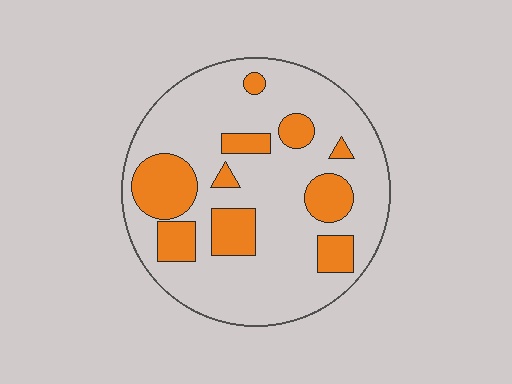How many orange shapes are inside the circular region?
10.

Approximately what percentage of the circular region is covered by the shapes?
Approximately 25%.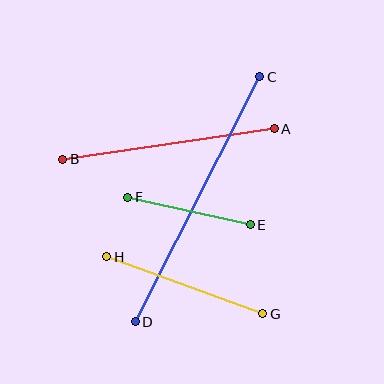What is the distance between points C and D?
The distance is approximately 275 pixels.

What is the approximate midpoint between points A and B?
The midpoint is at approximately (169, 144) pixels.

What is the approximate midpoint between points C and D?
The midpoint is at approximately (197, 199) pixels.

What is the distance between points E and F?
The distance is approximately 125 pixels.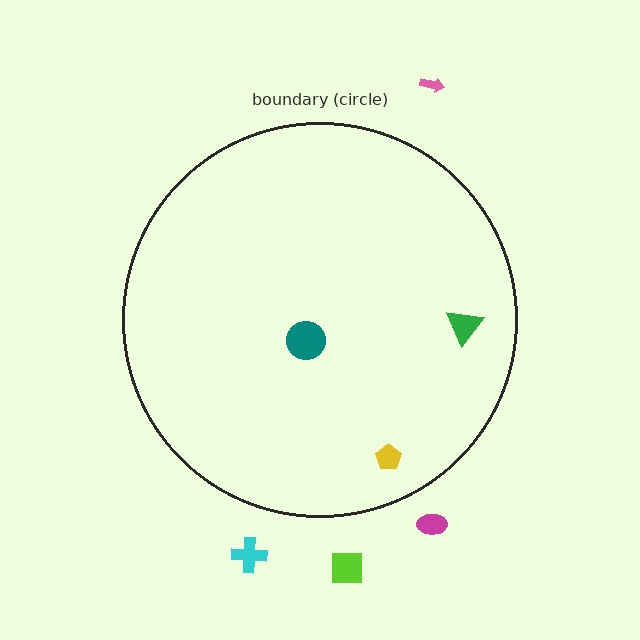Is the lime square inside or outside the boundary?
Outside.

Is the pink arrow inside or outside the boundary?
Outside.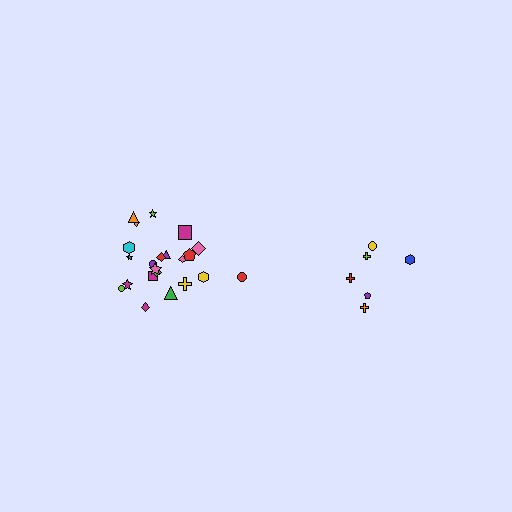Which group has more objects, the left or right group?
The left group.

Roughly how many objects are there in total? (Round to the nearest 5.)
Roughly 30 objects in total.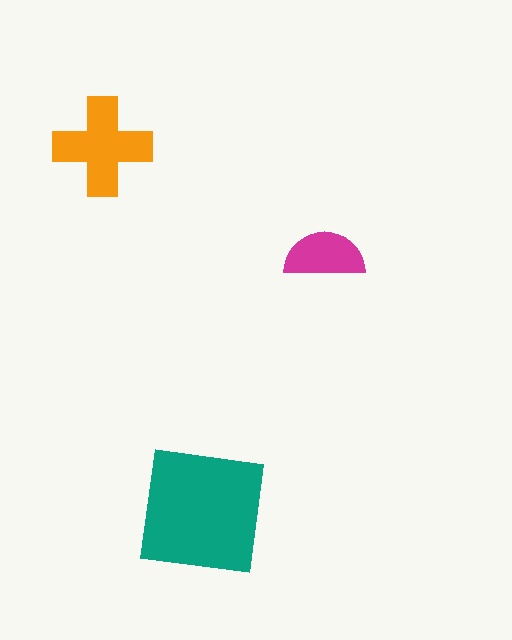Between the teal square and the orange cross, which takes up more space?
The teal square.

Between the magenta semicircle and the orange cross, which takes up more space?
The orange cross.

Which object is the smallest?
The magenta semicircle.